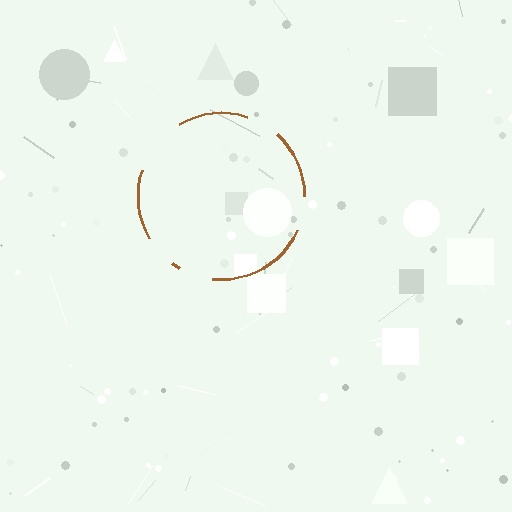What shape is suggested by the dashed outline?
The dashed outline suggests a circle.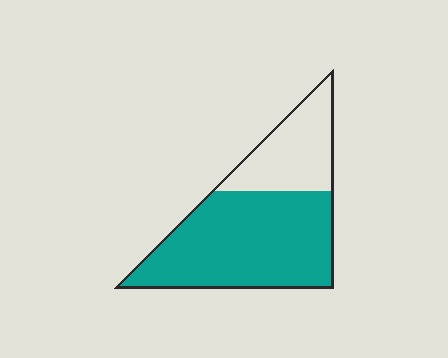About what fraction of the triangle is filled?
About two thirds (2/3).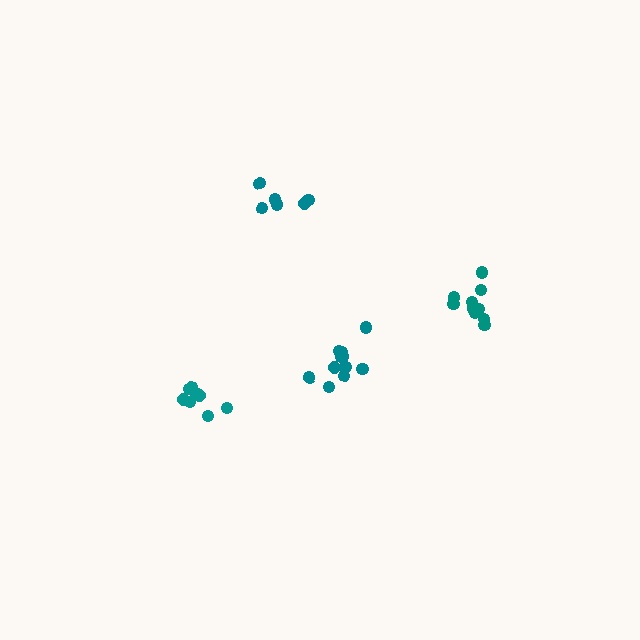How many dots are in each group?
Group 1: 6 dots, Group 2: 9 dots, Group 3: 10 dots, Group 4: 11 dots (36 total).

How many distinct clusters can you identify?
There are 4 distinct clusters.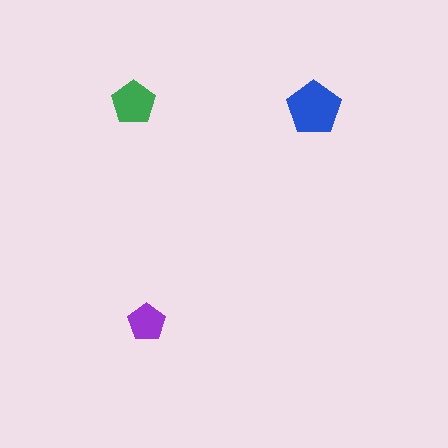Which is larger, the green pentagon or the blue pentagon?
The blue one.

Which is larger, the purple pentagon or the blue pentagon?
The blue one.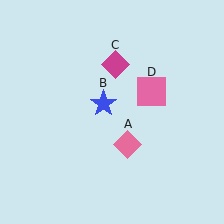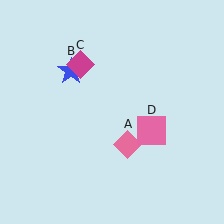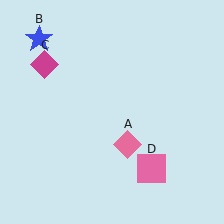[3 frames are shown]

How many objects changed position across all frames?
3 objects changed position: blue star (object B), magenta diamond (object C), pink square (object D).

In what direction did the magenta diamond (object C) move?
The magenta diamond (object C) moved left.